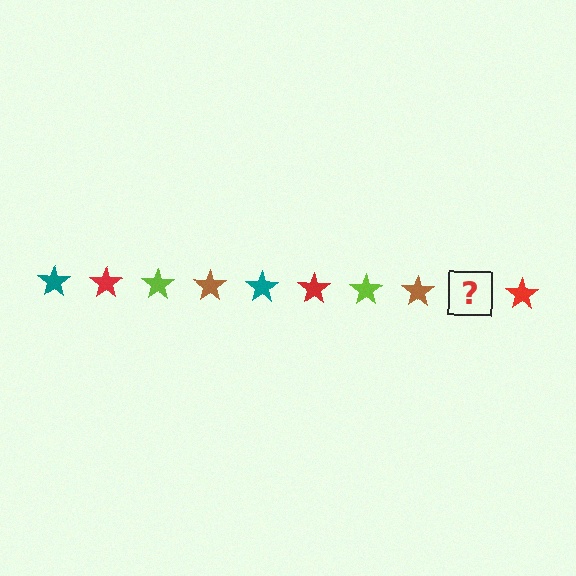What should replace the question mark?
The question mark should be replaced with a teal star.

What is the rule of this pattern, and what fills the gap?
The rule is that the pattern cycles through teal, red, lime, brown stars. The gap should be filled with a teal star.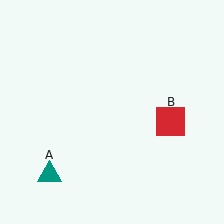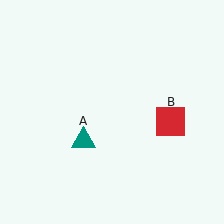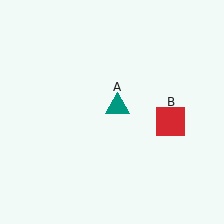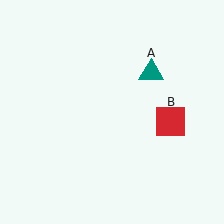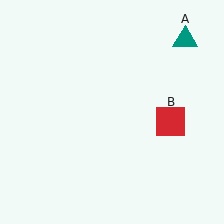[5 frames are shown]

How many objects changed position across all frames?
1 object changed position: teal triangle (object A).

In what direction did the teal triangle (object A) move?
The teal triangle (object A) moved up and to the right.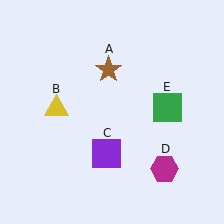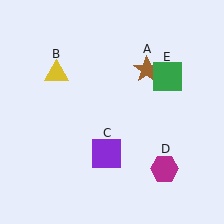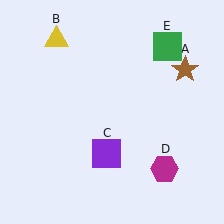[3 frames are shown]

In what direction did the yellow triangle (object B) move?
The yellow triangle (object B) moved up.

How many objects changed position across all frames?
3 objects changed position: brown star (object A), yellow triangle (object B), green square (object E).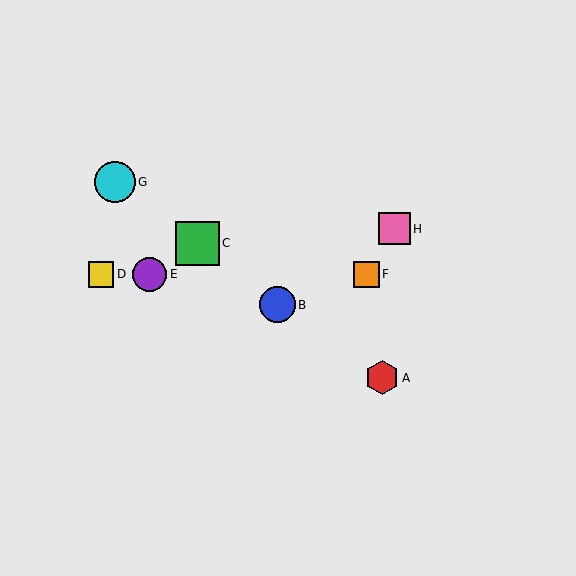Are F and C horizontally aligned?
No, F is at y≈274 and C is at y≈243.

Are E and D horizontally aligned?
Yes, both are at y≈274.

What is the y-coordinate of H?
Object H is at y≈229.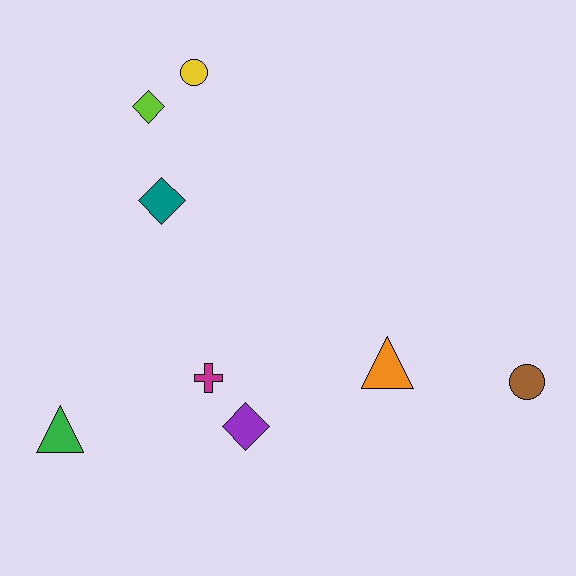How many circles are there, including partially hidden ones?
There are 2 circles.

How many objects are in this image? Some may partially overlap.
There are 8 objects.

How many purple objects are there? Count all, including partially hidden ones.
There is 1 purple object.